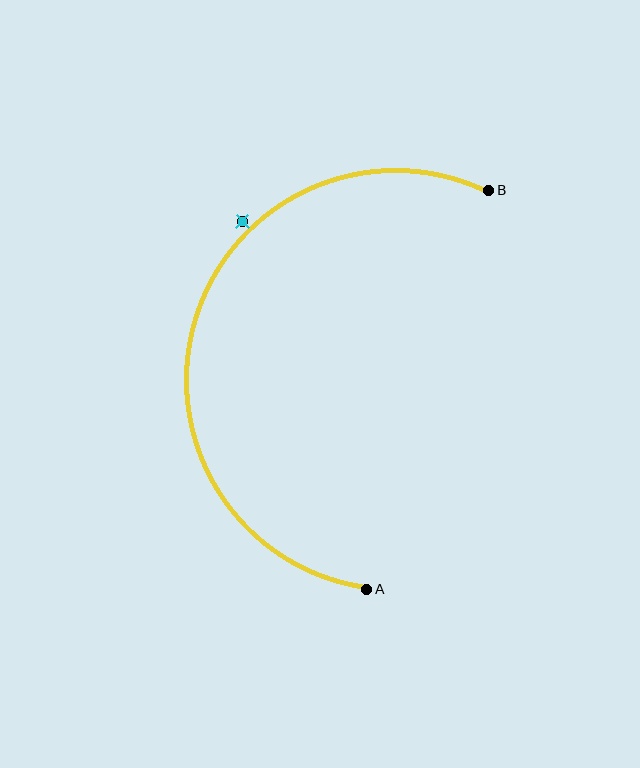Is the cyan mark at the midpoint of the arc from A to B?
No — the cyan mark does not lie on the arc at all. It sits slightly outside the curve.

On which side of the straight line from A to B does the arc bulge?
The arc bulges to the left of the straight line connecting A and B.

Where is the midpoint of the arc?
The arc midpoint is the point on the curve farthest from the straight line joining A and B. It sits to the left of that line.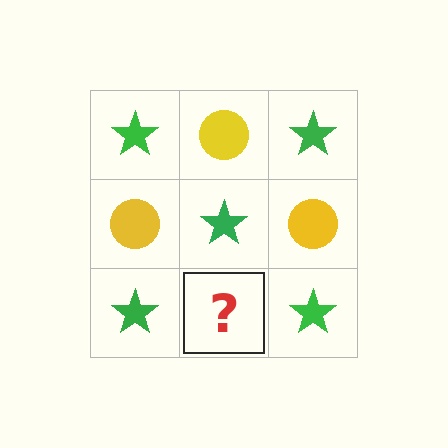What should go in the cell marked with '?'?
The missing cell should contain a yellow circle.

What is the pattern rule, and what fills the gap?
The rule is that it alternates green star and yellow circle in a checkerboard pattern. The gap should be filled with a yellow circle.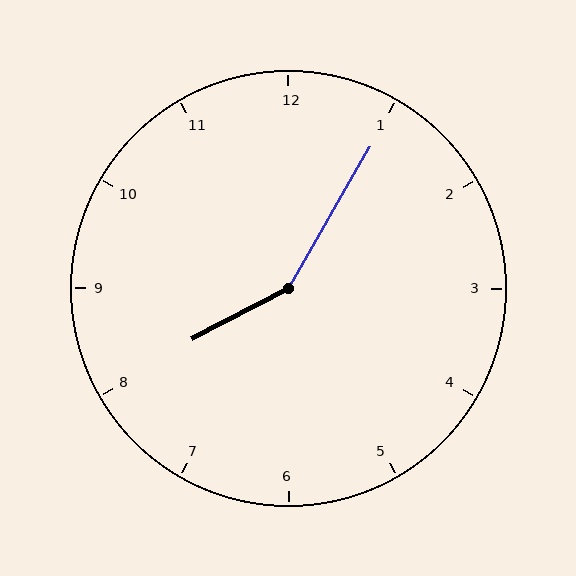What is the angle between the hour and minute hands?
Approximately 148 degrees.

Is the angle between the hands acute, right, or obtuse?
It is obtuse.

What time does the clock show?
8:05.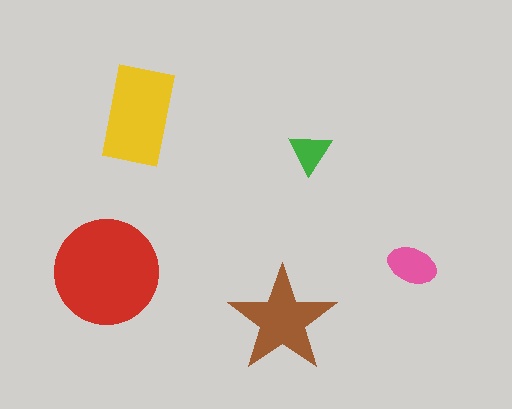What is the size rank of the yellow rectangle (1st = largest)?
2nd.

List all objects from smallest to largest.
The green triangle, the pink ellipse, the brown star, the yellow rectangle, the red circle.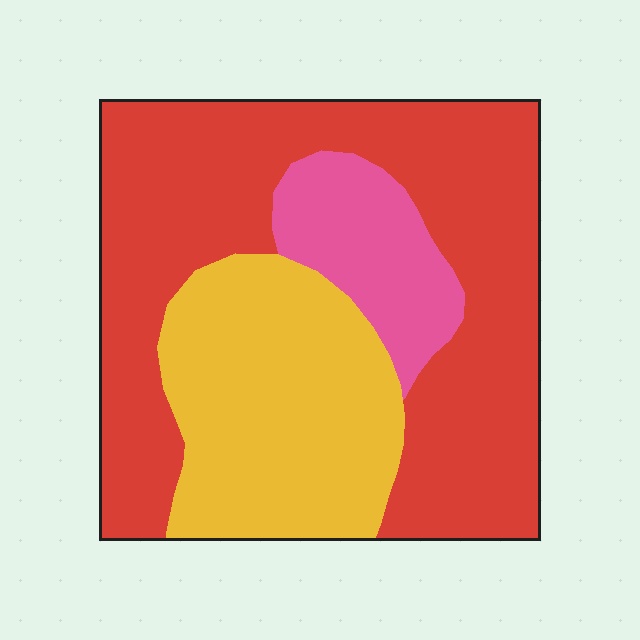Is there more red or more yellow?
Red.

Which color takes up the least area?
Pink, at roughly 15%.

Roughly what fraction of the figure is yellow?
Yellow takes up about one third (1/3) of the figure.